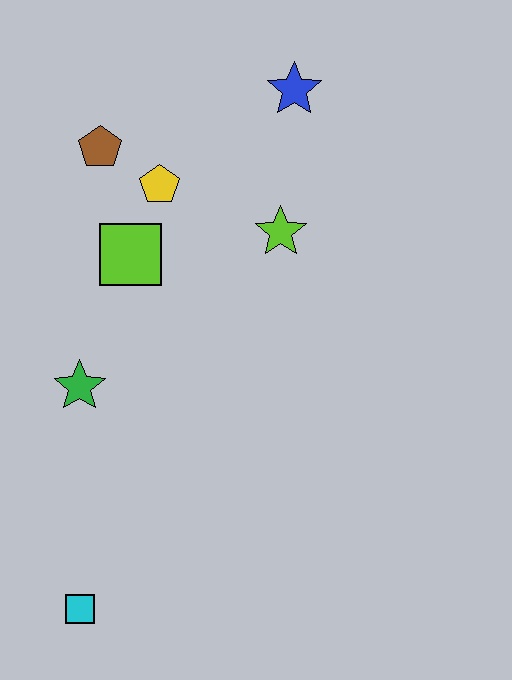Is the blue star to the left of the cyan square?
No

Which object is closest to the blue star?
The lime star is closest to the blue star.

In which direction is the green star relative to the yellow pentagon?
The green star is below the yellow pentagon.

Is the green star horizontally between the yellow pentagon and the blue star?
No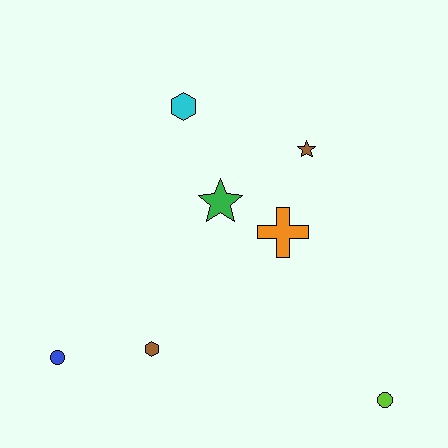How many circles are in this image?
There are 2 circles.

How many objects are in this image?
There are 7 objects.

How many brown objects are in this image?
There are 2 brown objects.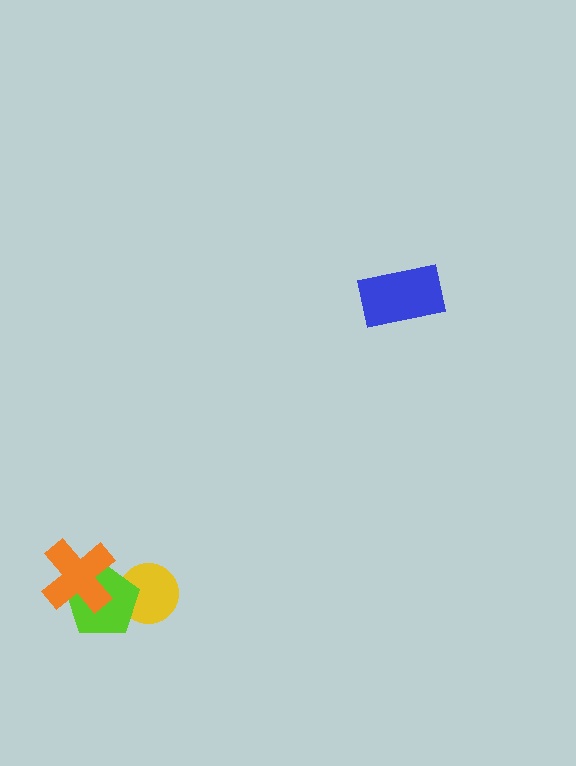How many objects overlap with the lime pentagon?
2 objects overlap with the lime pentagon.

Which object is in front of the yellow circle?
The lime pentagon is in front of the yellow circle.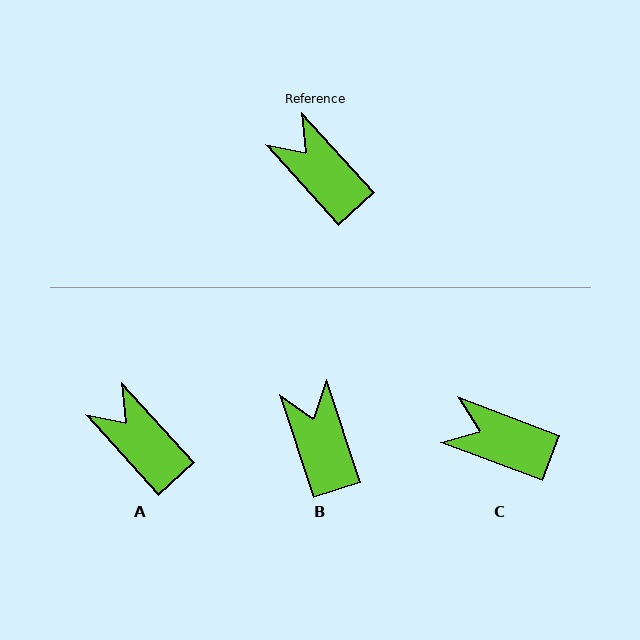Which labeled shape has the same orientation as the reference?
A.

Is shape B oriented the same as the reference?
No, it is off by about 24 degrees.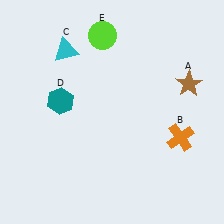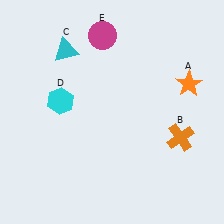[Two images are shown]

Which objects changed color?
A changed from brown to orange. D changed from teal to cyan. E changed from lime to magenta.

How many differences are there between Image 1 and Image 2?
There are 3 differences between the two images.